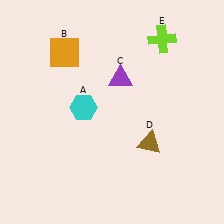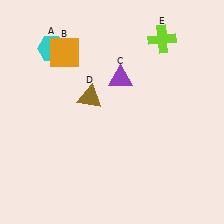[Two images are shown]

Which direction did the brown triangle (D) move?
The brown triangle (D) moved left.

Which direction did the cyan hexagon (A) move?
The cyan hexagon (A) moved up.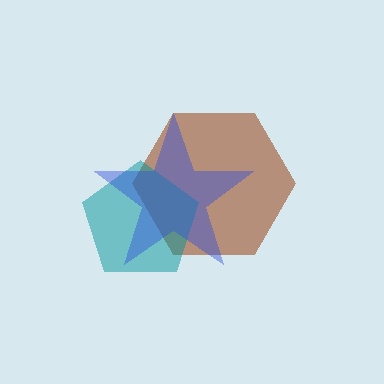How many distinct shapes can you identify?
There are 3 distinct shapes: a brown hexagon, a teal pentagon, a blue star.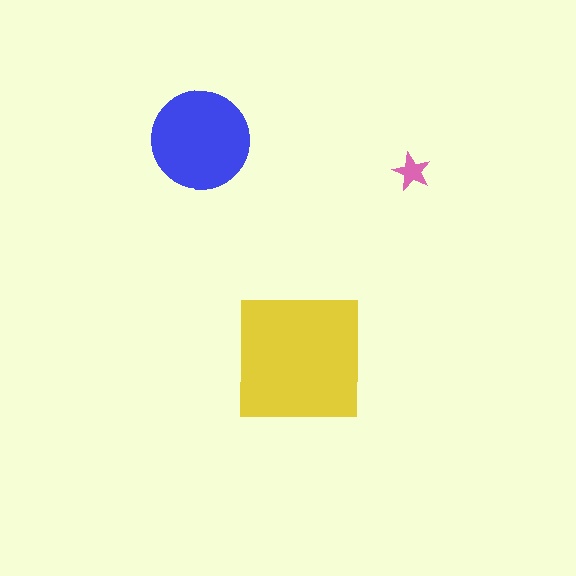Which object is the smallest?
The pink star.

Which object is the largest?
The yellow square.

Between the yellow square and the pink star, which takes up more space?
The yellow square.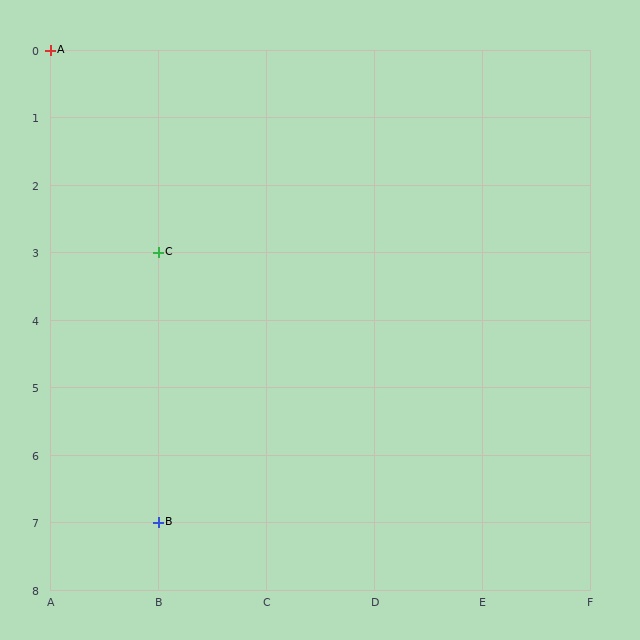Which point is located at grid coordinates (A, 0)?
Point A is at (A, 0).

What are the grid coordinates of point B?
Point B is at grid coordinates (B, 7).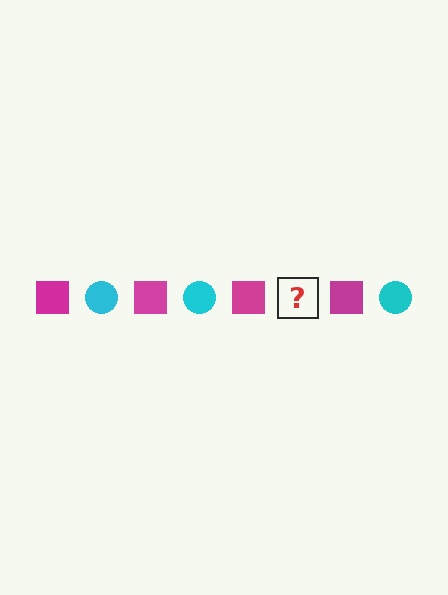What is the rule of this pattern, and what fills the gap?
The rule is that the pattern alternates between magenta square and cyan circle. The gap should be filled with a cyan circle.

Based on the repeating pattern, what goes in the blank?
The blank should be a cyan circle.